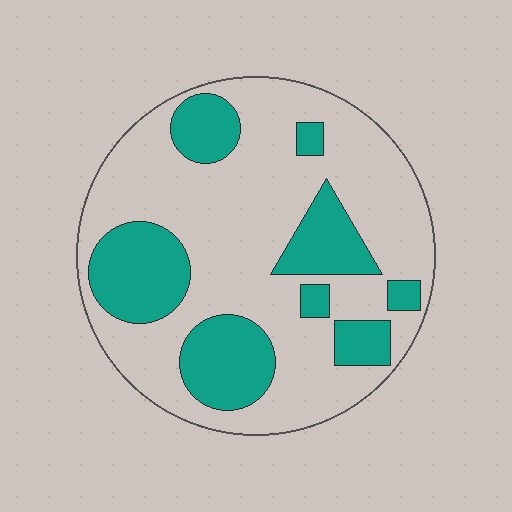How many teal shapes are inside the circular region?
8.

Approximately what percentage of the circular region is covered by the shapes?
Approximately 30%.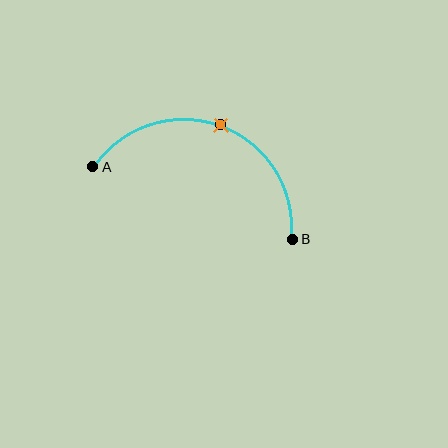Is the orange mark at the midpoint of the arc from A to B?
Yes. The orange mark lies on the arc at equal arc-length from both A and B — it is the arc midpoint.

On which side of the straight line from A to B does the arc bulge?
The arc bulges above the straight line connecting A and B.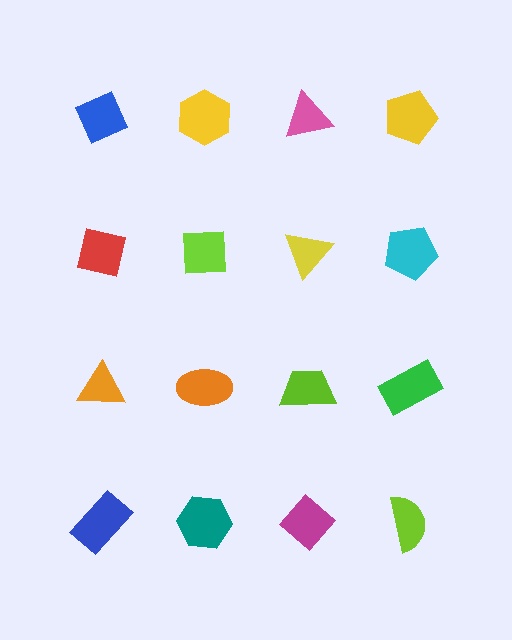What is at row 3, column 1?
An orange triangle.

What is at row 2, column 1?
A red square.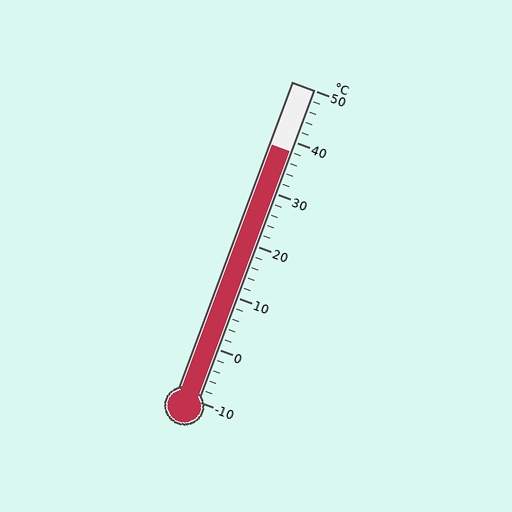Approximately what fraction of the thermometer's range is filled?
The thermometer is filled to approximately 80% of its range.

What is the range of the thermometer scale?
The thermometer scale ranges from -10°C to 50°C.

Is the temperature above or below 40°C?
The temperature is below 40°C.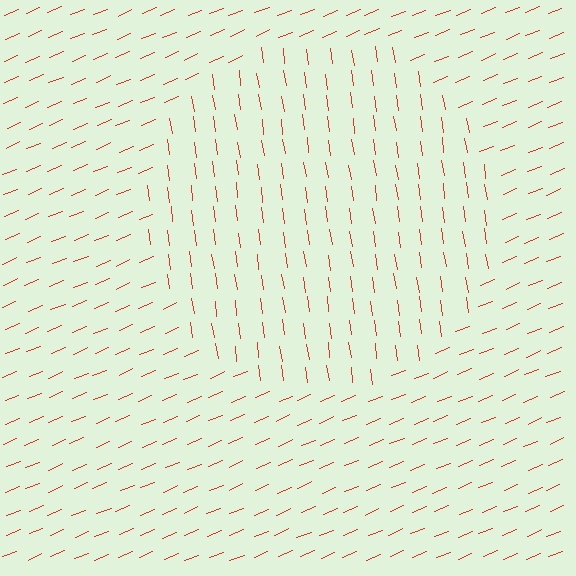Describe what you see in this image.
The image is filled with small red line segments. A circle region in the image has lines oriented differently from the surrounding lines, creating a visible texture boundary.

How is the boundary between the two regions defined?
The boundary is defined purely by a change in line orientation (approximately 75 degrees difference). All lines are the same color and thickness.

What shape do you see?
I see a circle.